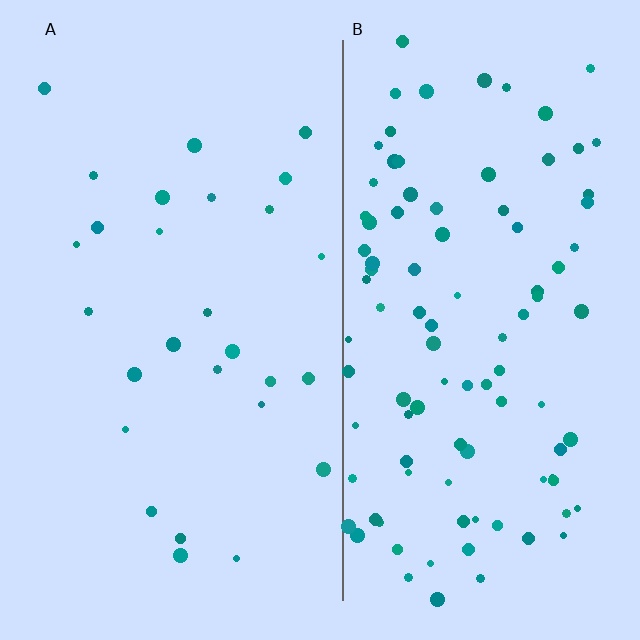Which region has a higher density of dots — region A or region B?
B (the right).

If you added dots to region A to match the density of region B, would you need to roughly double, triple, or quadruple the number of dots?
Approximately triple.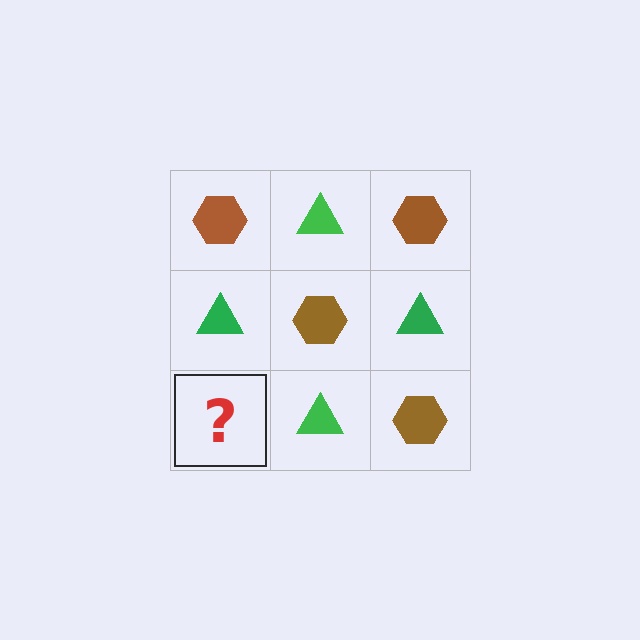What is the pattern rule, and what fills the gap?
The rule is that it alternates brown hexagon and green triangle in a checkerboard pattern. The gap should be filled with a brown hexagon.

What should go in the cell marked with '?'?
The missing cell should contain a brown hexagon.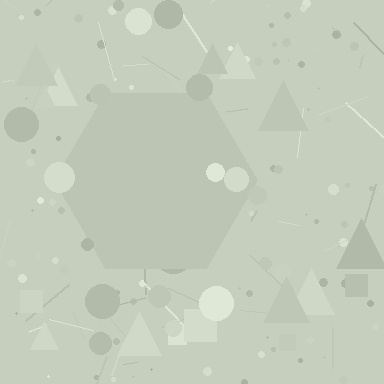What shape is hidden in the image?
A hexagon is hidden in the image.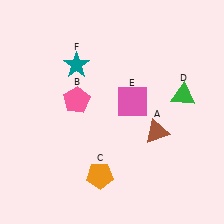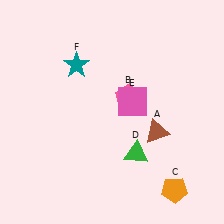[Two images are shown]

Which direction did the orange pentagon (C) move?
The orange pentagon (C) moved right.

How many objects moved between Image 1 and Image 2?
3 objects moved between the two images.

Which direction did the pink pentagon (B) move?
The pink pentagon (B) moved right.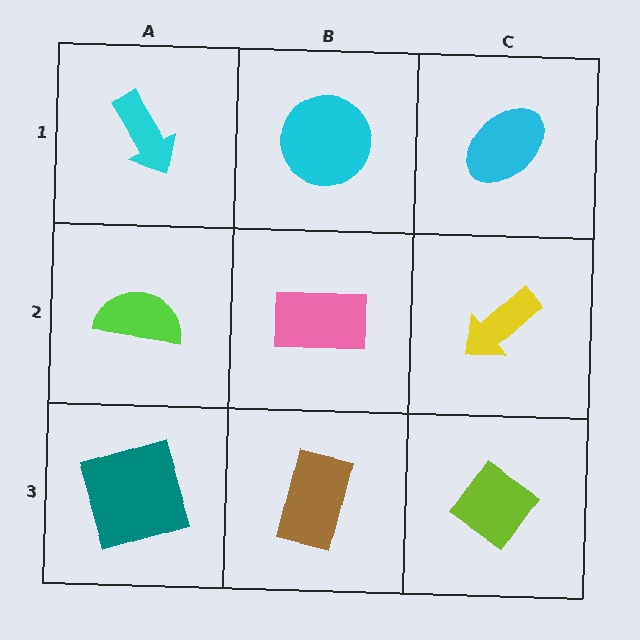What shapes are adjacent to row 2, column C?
A cyan ellipse (row 1, column C), a lime diamond (row 3, column C), a pink rectangle (row 2, column B).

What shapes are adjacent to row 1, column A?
A lime semicircle (row 2, column A), a cyan circle (row 1, column B).